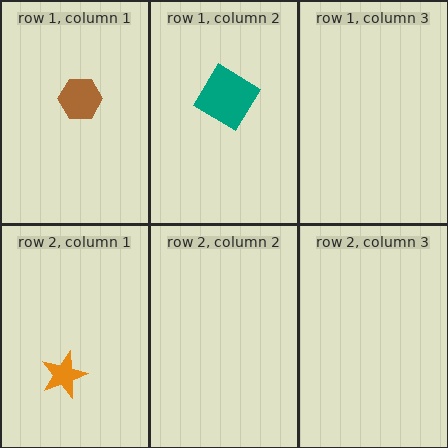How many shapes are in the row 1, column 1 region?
1.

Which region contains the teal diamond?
The row 1, column 2 region.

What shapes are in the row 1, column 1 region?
The brown hexagon.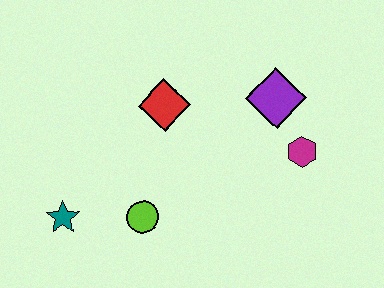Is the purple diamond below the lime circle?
No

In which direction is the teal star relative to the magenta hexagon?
The teal star is to the left of the magenta hexagon.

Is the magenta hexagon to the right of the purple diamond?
Yes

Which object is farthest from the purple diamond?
The teal star is farthest from the purple diamond.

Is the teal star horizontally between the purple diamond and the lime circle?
No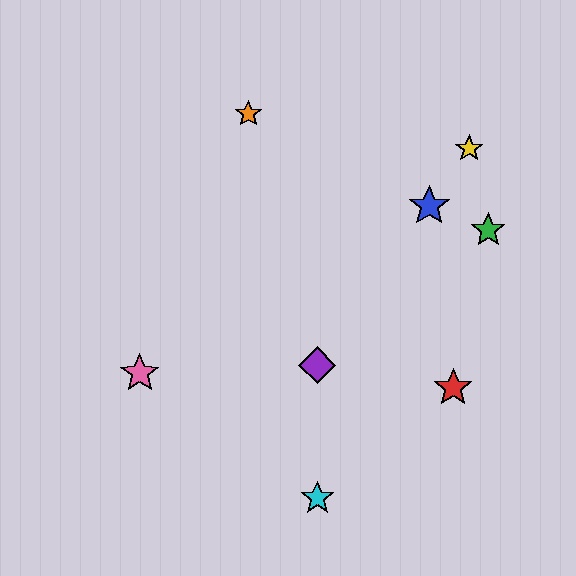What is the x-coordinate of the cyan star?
The cyan star is at x≈317.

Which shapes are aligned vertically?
The purple diamond, the cyan star are aligned vertically.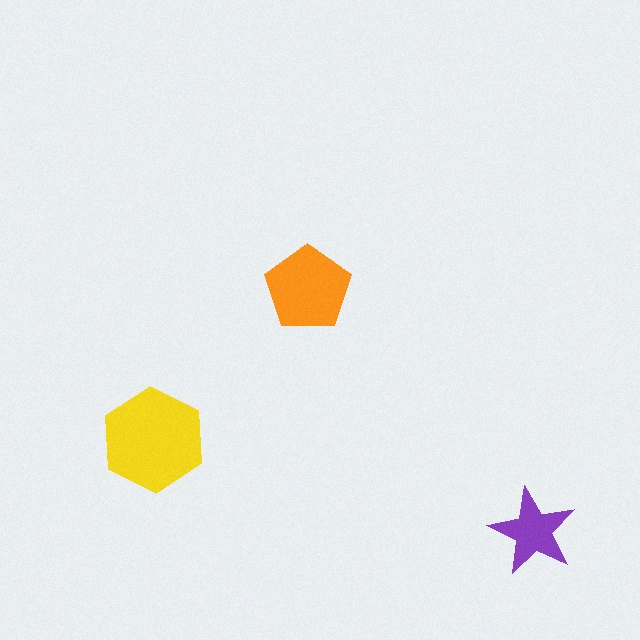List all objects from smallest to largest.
The purple star, the orange pentagon, the yellow hexagon.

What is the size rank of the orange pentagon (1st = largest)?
2nd.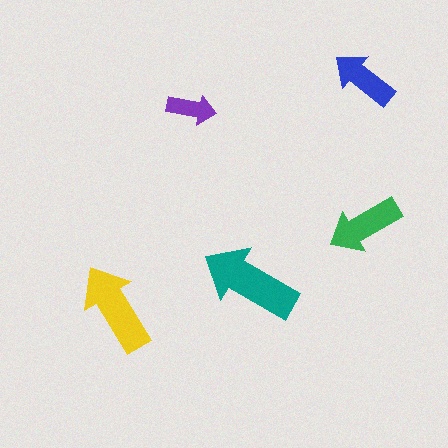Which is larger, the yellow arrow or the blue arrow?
The yellow one.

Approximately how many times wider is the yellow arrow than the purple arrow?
About 2 times wider.